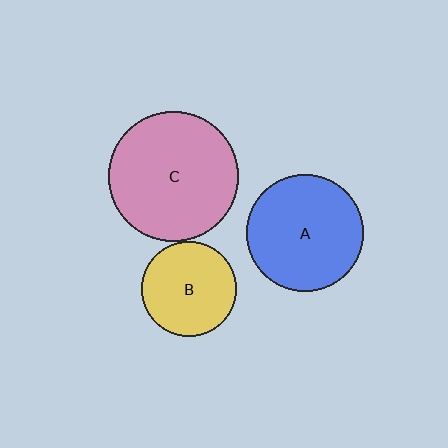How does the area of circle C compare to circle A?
Approximately 1.2 times.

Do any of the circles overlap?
No, none of the circles overlap.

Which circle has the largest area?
Circle C (pink).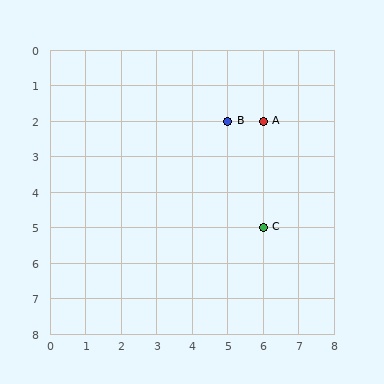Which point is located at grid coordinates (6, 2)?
Point A is at (6, 2).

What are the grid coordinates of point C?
Point C is at grid coordinates (6, 5).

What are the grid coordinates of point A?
Point A is at grid coordinates (6, 2).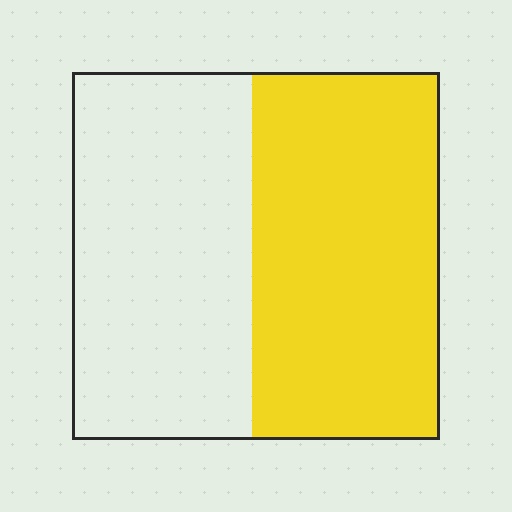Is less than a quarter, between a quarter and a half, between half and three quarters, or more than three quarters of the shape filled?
Between half and three quarters.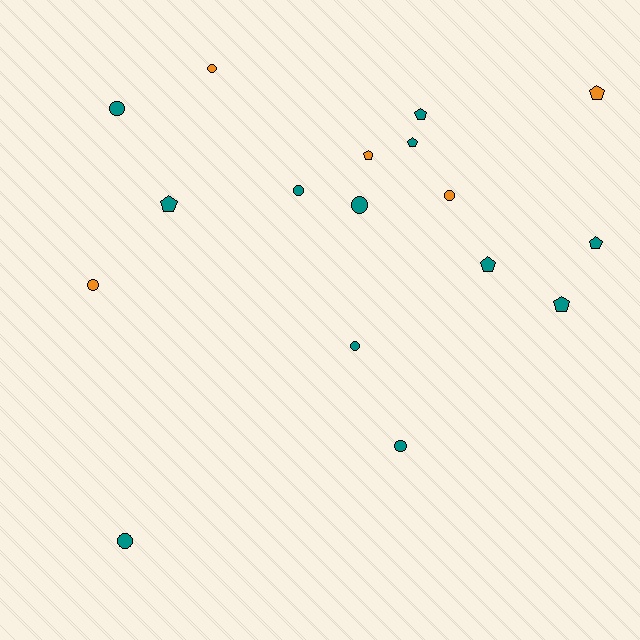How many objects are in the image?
There are 17 objects.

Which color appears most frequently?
Teal, with 12 objects.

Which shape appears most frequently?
Circle, with 9 objects.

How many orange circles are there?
There are 3 orange circles.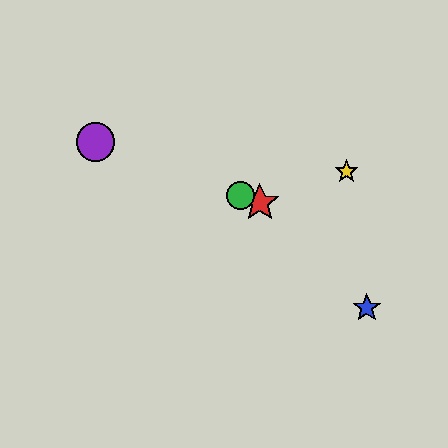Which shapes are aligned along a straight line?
The red star, the green circle, the purple circle are aligned along a straight line.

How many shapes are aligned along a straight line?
3 shapes (the red star, the green circle, the purple circle) are aligned along a straight line.